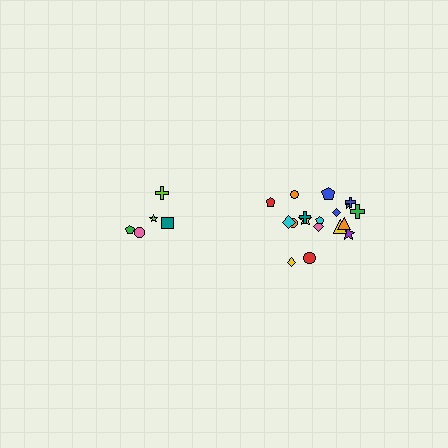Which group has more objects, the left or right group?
The right group.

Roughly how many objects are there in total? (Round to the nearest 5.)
Roughly 25 objects in total.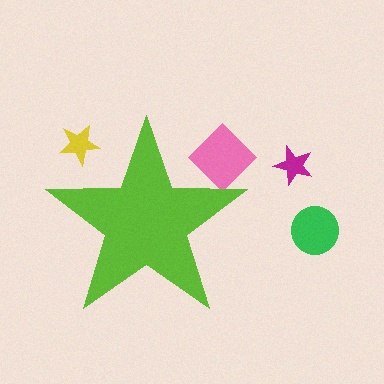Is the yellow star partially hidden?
Yes, the yellow star is partially hidden behind the lime star.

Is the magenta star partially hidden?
No, the magenta star is fully visible.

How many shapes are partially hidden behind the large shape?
2 shapes are partially hidden.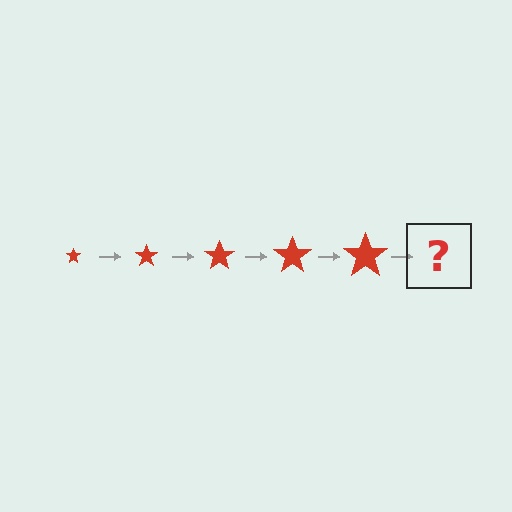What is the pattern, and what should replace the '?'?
The pattern is that the star gets progressively larger each step. The '?' should be a red star, larger than the previous one.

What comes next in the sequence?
The next element should be a red star, larger than the previous one.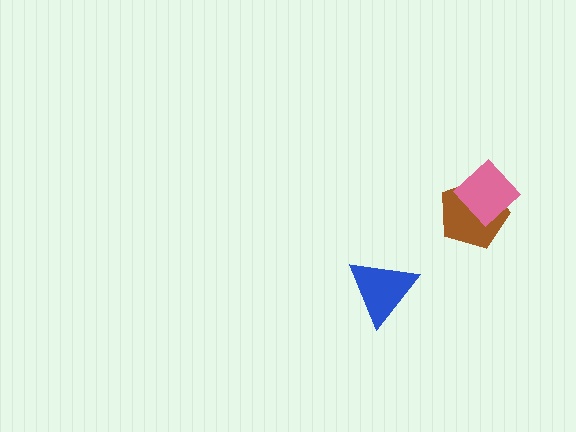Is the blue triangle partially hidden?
No, no other shape covers it.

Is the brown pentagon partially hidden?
Yes, it is partially covered by another shape.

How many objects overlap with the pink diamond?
1 object overlaps with the pink diamond.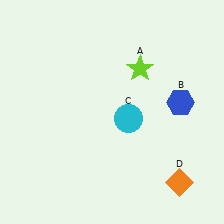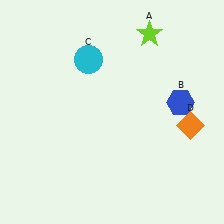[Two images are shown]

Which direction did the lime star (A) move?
The lime star (A) moved up.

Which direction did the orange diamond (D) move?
The orange diamond (D) moved up.